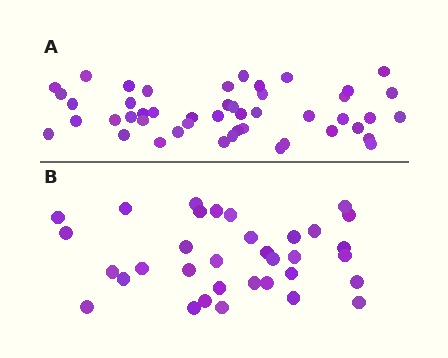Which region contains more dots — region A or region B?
Region A (the top region) has more dots.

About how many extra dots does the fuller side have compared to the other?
Region A has approximately 15 more dots than region B.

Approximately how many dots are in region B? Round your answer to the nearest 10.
About 30 dots. (The exact count is 34, which rounds to 30.)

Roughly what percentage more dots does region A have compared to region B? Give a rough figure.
About 40% more.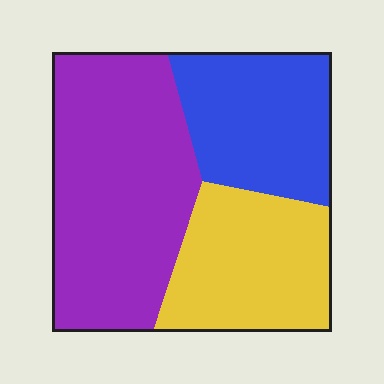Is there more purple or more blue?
Purple.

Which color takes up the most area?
Purple, at roughly 45%.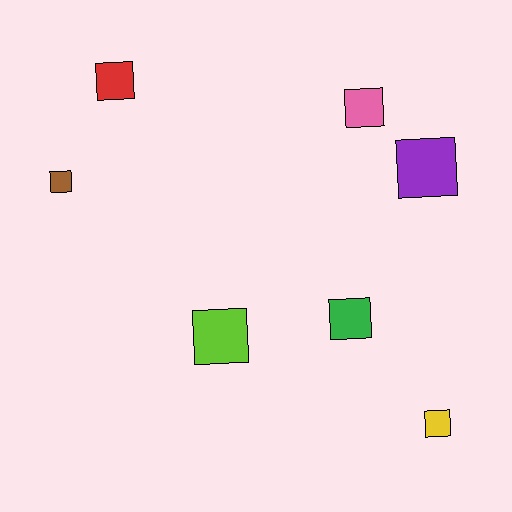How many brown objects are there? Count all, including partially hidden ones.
There is 1 brown object.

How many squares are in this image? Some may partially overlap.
There are 7 squares.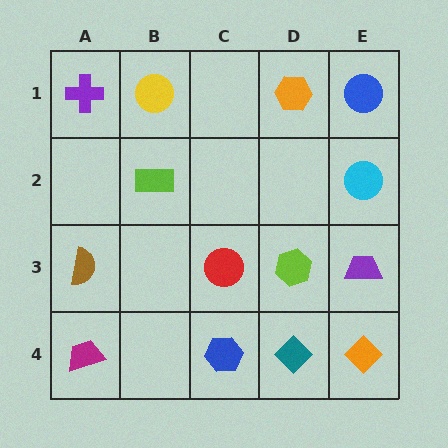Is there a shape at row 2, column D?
No, that cell is empty.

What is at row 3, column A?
A brown semicircle.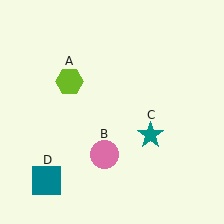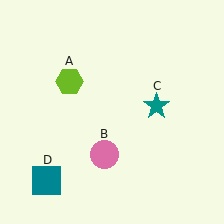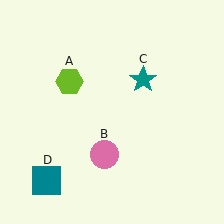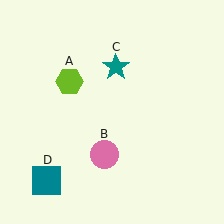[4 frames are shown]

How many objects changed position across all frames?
1 object changed position: teal star (object C).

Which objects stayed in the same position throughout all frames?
Lime hexagon (object A) and pink circle (object B) and teal square (object D) remained stationary.